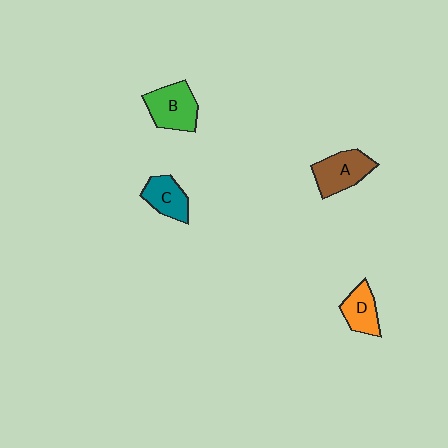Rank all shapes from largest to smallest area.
From largest to smallest: B (green), A (brown), C (teal), D (orange).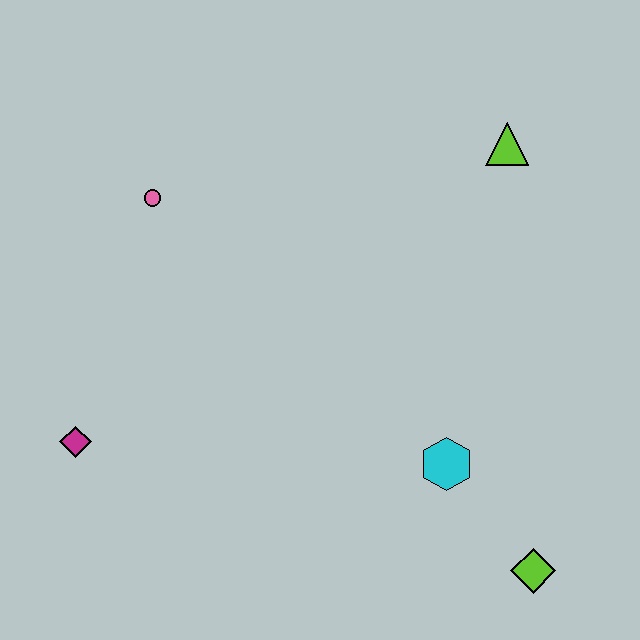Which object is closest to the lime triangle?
The cyan hexagon is closest to the lime triangle.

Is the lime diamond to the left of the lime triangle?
No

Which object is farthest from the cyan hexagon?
The pink circle is farthest from the cyan hexagon.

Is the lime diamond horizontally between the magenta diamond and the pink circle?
No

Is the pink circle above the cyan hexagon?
Yes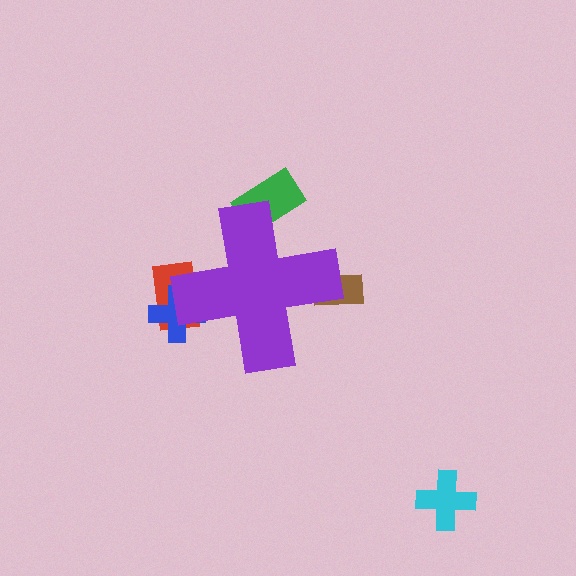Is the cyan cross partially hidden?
No, the cyan cross is fully visible.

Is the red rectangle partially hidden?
Yes, the red rectangle is partially hidden behind the purple cross.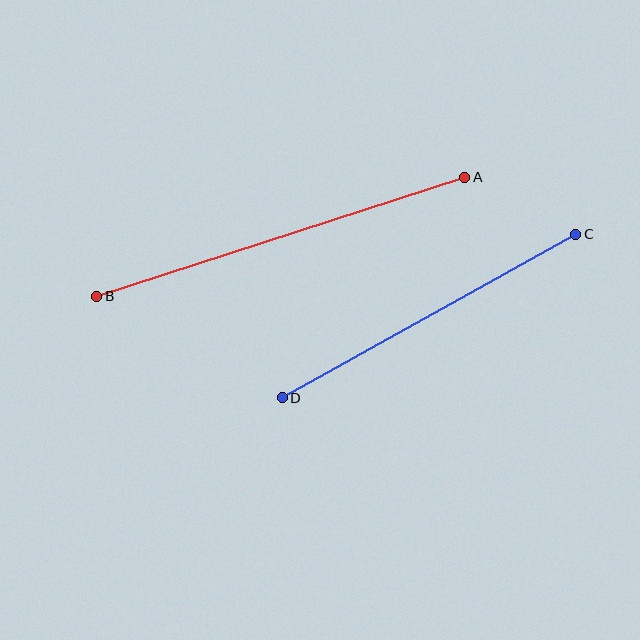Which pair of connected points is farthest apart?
Points A and B are farthest apart.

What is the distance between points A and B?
The distance is approximately 387 pixels.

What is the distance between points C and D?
The distance is approximately 336 pixels.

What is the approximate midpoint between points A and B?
The midpoint is at approximately (281, 237) pixels.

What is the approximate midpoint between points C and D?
The midpoint is at approximately (429, 316) pixels.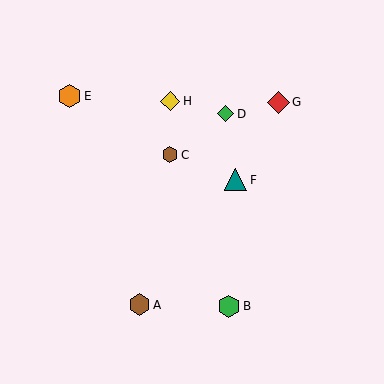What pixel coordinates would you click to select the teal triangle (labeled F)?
Click at (236, 180) to select the teal triangle F.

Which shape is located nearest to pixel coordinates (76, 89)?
The orange hexagon (labeled E) at (69, 96) is nearest to that location.